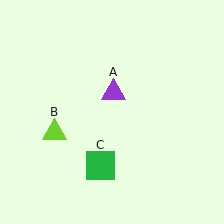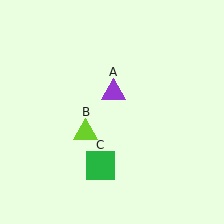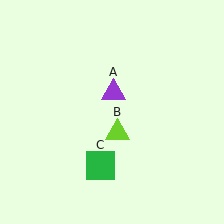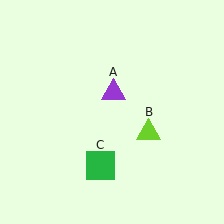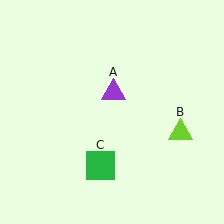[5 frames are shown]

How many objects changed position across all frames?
1 object changed position: lime triangle (object B).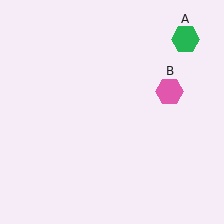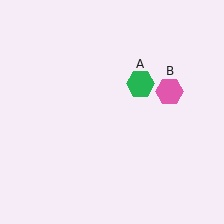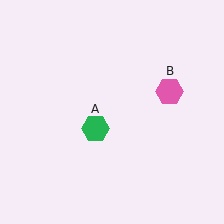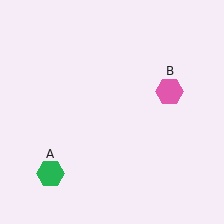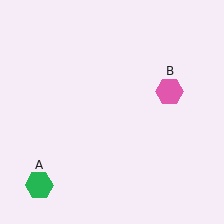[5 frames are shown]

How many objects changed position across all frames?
1 object changed position: green hexagon (object A).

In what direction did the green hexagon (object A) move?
The green hexagon (object A) moved down and to the left.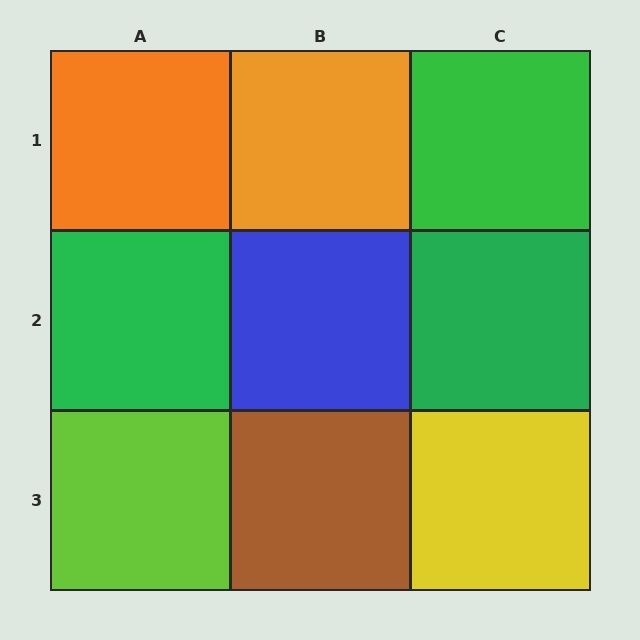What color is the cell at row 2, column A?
Green.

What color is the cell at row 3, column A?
Lime.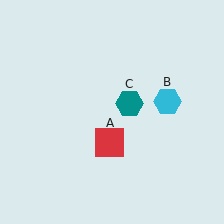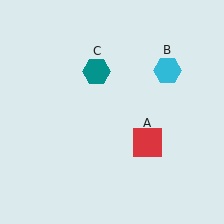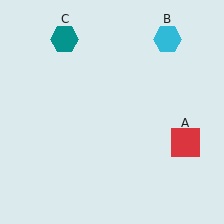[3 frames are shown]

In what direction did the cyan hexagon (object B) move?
The cyan hexagon (object B) moved up.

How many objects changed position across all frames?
3 objects changed position: red square (object A), cyan hexagon (object B), teal hexagon (object C).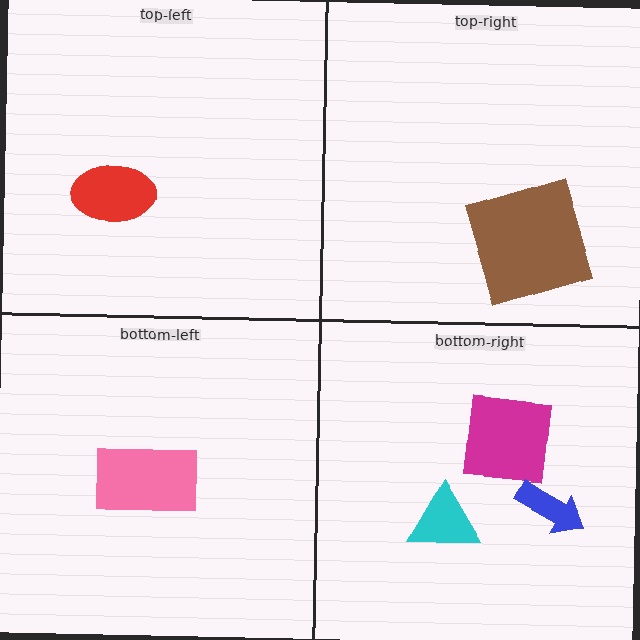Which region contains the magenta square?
The bottom-right region.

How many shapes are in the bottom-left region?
1.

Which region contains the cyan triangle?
The bottom-right region.